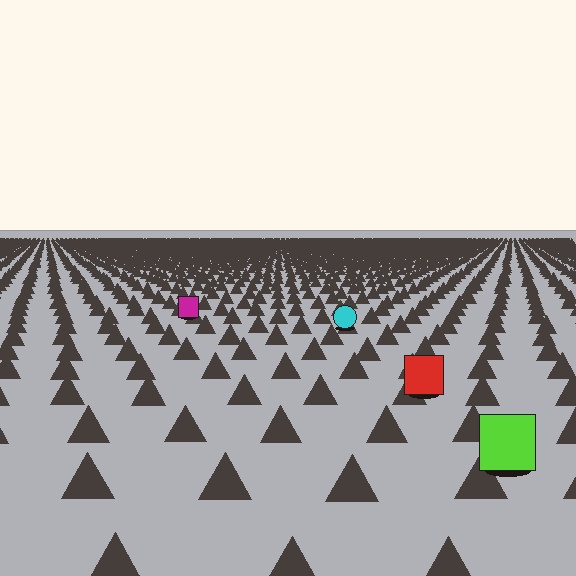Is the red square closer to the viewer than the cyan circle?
Yes. The red square is closer — you can tell from the texture gradient: the ground texture is coarser near it.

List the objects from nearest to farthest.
From nearest to farthest: the lime square, the red square, the cyan circle, the magenta square.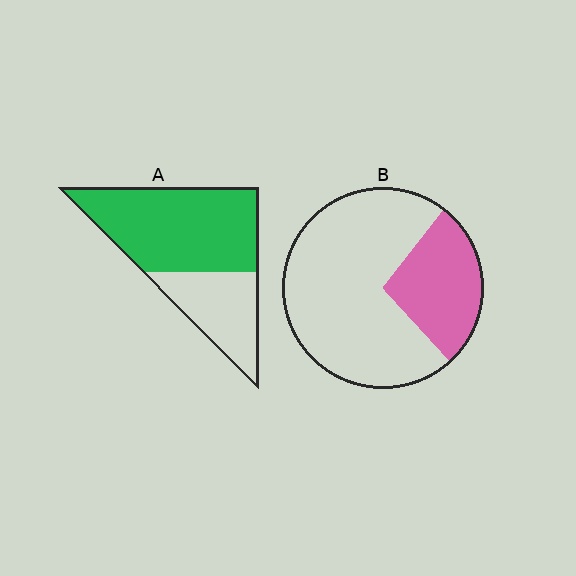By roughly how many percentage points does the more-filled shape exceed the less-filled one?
By roughly 40 percentage points (A over B).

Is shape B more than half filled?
No.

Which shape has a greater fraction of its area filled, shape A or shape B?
Shape A.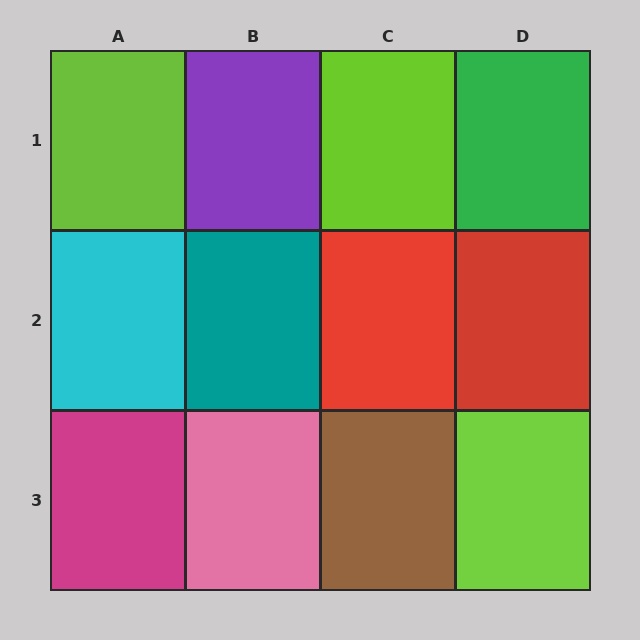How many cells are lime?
3 cells are lime.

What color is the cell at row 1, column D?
Green.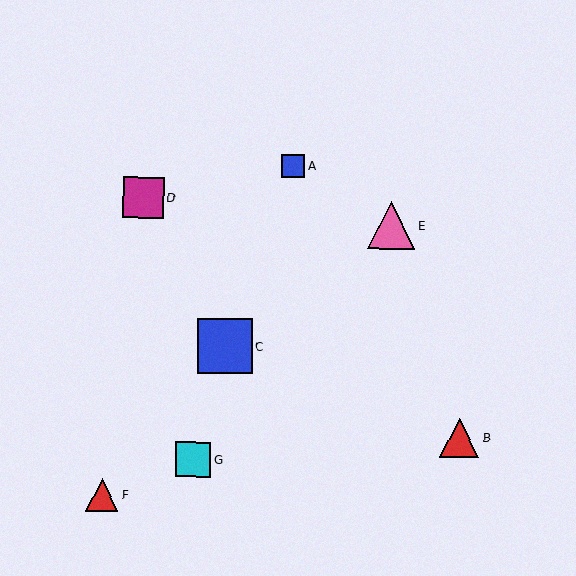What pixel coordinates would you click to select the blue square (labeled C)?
Click at (225, 346) to select the blue square C.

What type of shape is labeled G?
Shape G is a cyan square.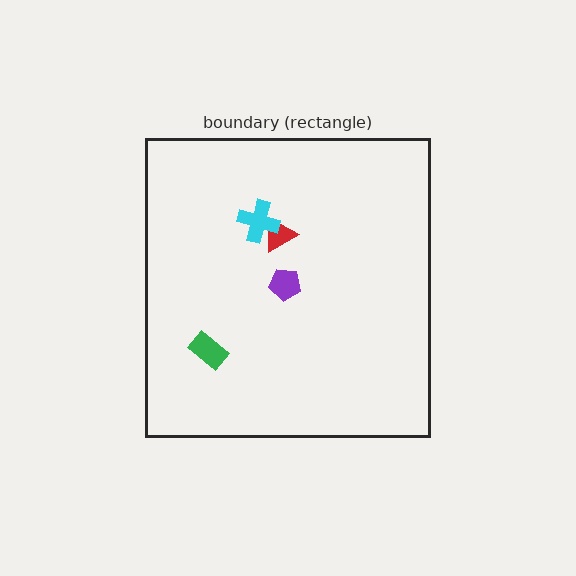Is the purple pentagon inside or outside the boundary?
Inside.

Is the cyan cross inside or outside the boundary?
Inside.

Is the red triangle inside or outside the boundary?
Inside.